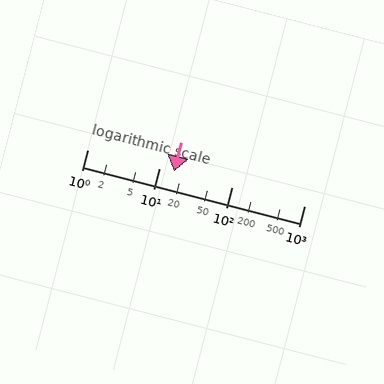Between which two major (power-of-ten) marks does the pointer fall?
The pointer is between 10 and 100.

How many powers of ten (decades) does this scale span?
The scale spans 3 decades, from 1 to 1000.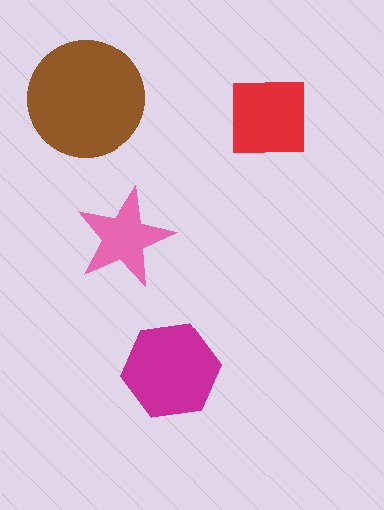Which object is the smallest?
The pink star.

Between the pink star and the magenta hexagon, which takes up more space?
The magenta hexagon.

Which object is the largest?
The brown circle.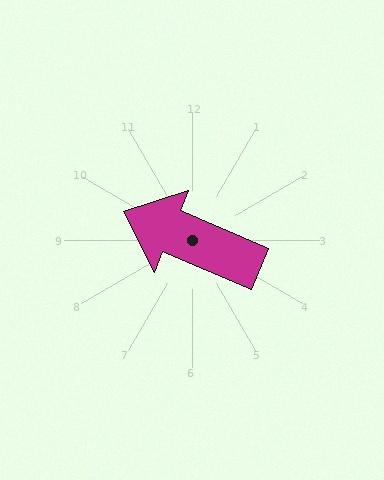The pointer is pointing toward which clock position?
Roughly 10 o'clock.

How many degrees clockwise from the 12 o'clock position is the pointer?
Approximately 293 degrees.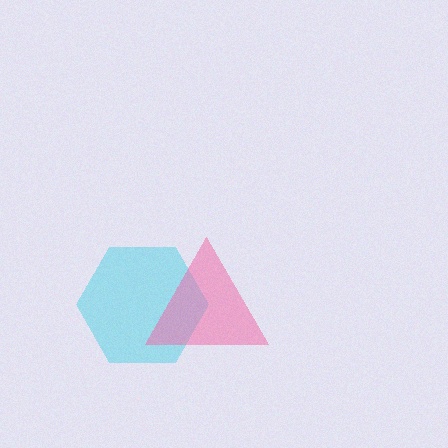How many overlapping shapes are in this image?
There are 2 overlapping shapes in the image.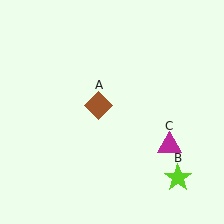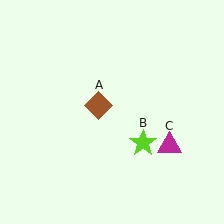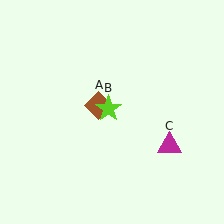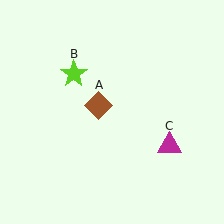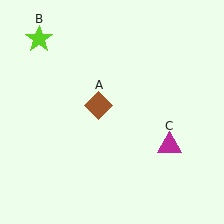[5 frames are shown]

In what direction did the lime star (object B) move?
The lime star (object B) moved up and to the left.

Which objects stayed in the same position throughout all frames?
Brown diamond (object A) and magenta triangle (object C) remained stationary.